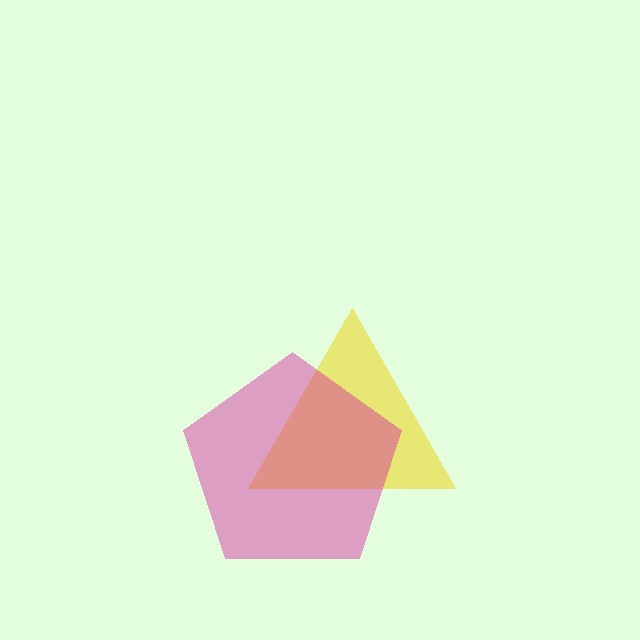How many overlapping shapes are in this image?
There are 2 overlapping shapes in the image.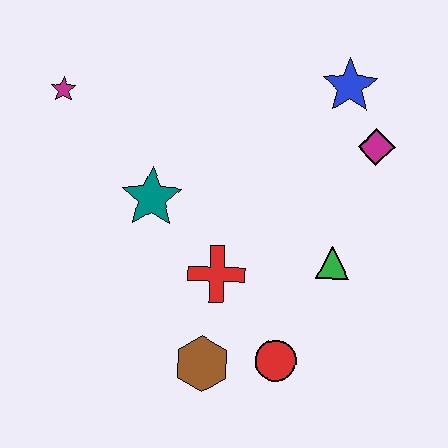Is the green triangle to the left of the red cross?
No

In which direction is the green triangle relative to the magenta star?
The green triangle is to the right of the magenta star.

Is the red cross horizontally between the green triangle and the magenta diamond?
No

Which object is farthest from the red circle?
The magenta star is farthest from the red circle.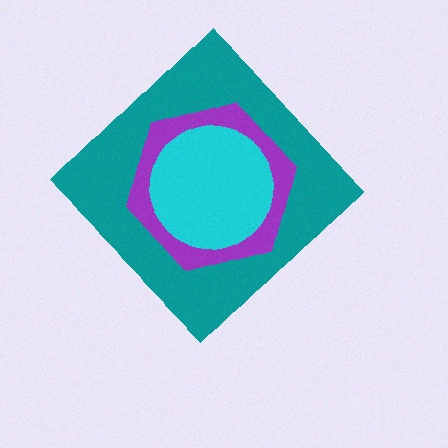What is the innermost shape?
The cyan circle.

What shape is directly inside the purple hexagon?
The cyan circle.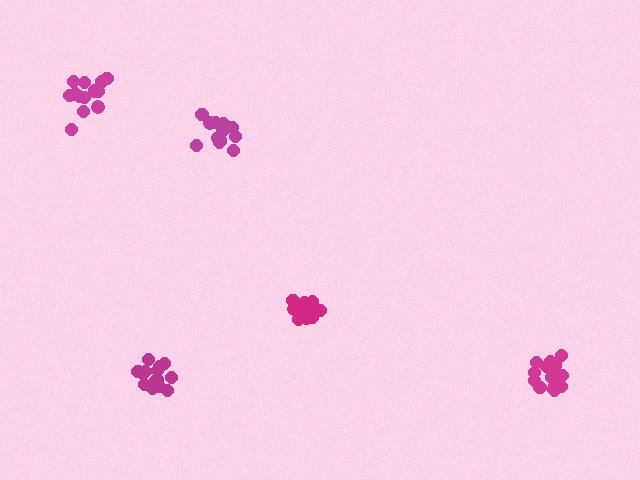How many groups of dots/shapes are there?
There are 5 groups.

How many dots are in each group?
Group 1: 13 dots, Group 2: 15 dots, Group 3: 14 dots, Group 4: 17 dots, Group 5: 14 dots (73 total).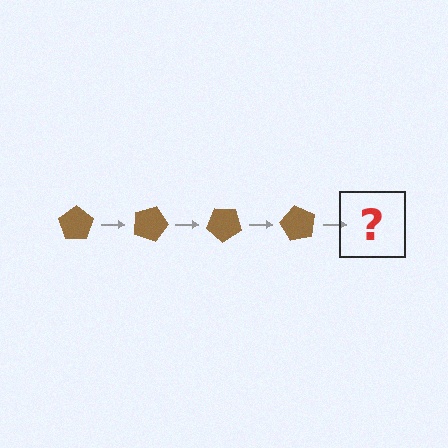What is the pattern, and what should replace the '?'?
The pattern is that the pentagon rotates 20 degrees each step. The '?' should be a brown pentagon rotated 80 degrees.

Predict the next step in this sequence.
The next step is a brown pentagon rotated 80 degrees.